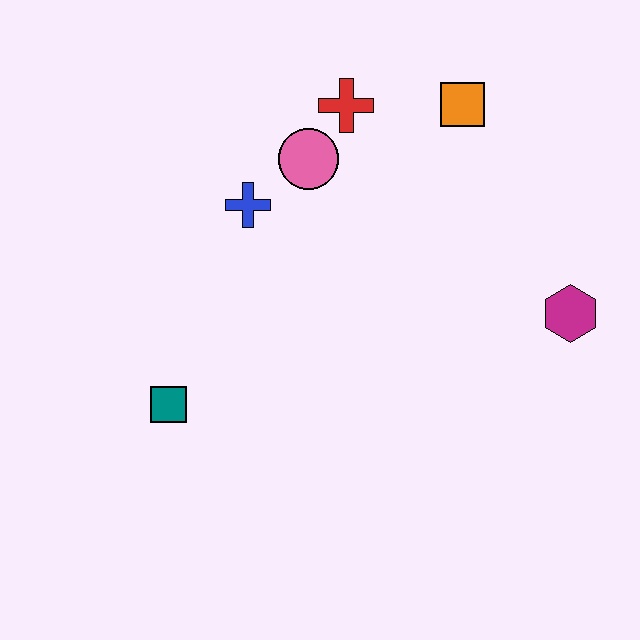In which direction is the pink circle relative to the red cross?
The pink circle is below the red cross.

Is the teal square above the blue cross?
No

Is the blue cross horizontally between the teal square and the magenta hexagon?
Yes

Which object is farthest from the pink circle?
The magenta hexagon is farthest from the pink circle.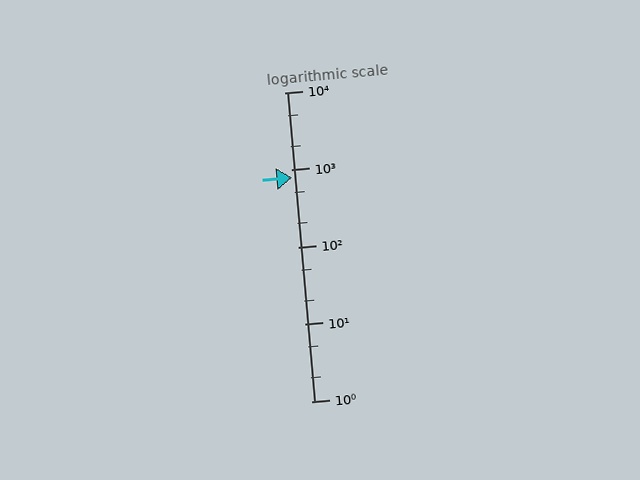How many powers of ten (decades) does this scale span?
The scale spans 4 decades, from 1 to 10000.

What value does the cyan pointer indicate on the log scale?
The pointer indicates approximately 800.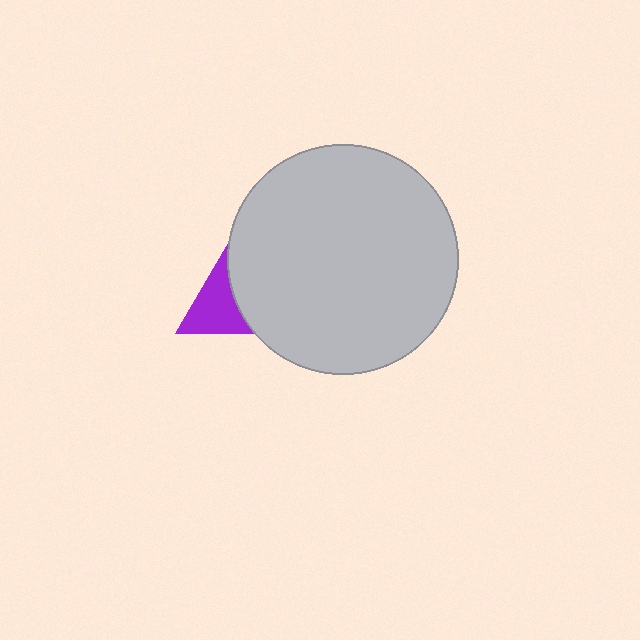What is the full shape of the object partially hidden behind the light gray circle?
The partially hidden object is a purple triangle.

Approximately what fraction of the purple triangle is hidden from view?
Roughly 49% of the purple triangle is hidden behind the light gray circle.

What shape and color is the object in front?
The object in front is a light gray circle.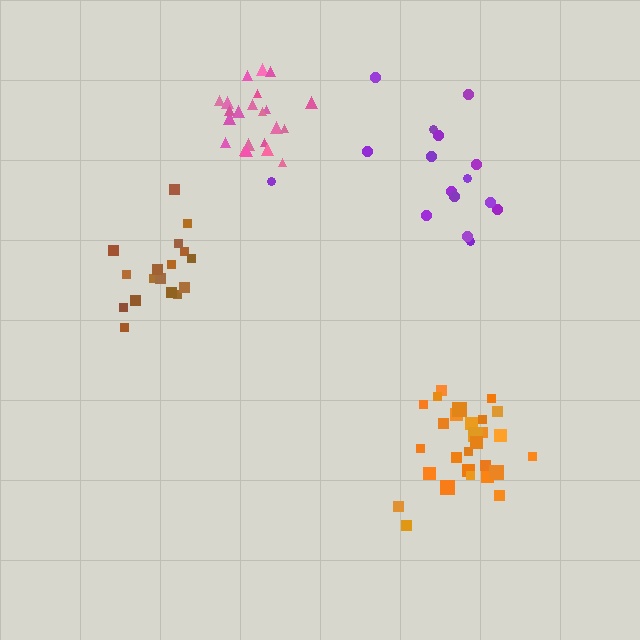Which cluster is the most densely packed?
Pink.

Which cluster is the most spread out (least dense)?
Purple.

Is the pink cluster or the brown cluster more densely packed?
Pink.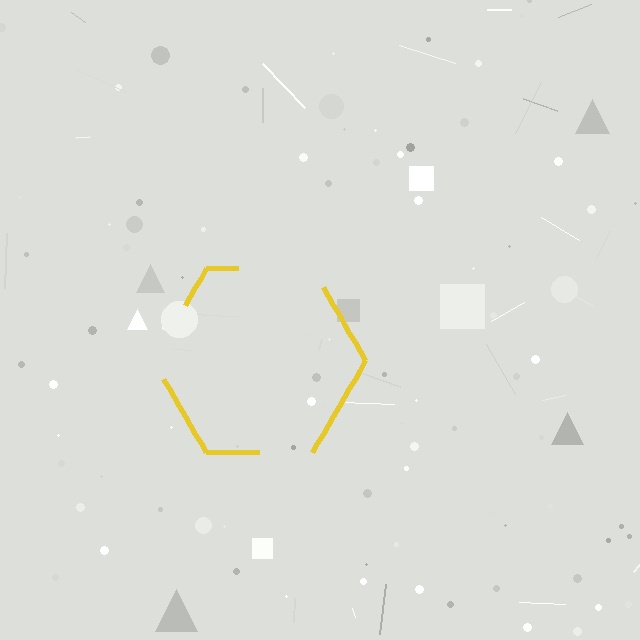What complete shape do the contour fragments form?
The contour fragments form a hexagon.